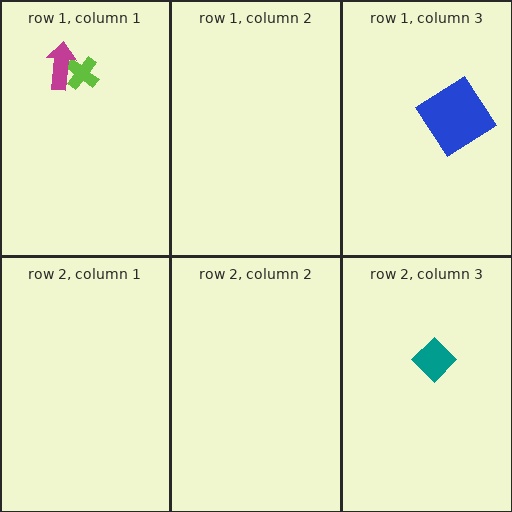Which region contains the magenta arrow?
The row 1, column 1 region.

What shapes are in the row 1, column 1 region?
The lime cross, the magenta arrow.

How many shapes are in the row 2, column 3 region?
1.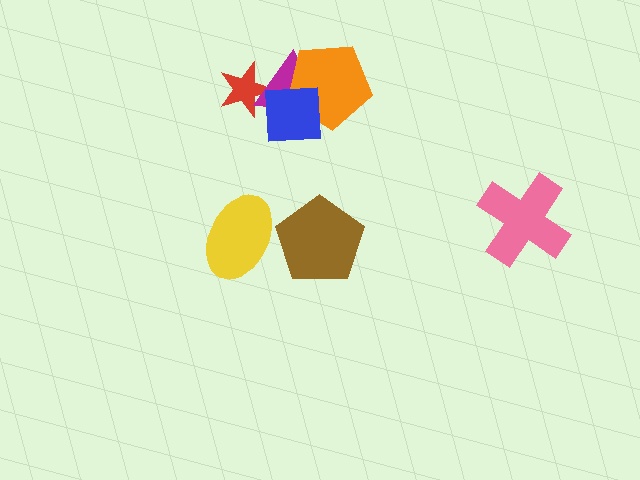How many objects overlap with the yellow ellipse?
1 object overlaps with the yellow ellipse.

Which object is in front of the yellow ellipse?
The brown pentagon is in front of the yellow ellipse.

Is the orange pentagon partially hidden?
Yes, it is partially covered by another shape.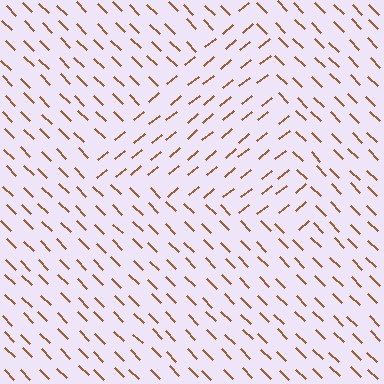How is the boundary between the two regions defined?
The boundary is defined purely by a change in line orientation (approximately 84 degrees difference). All lines are the same color and thickness.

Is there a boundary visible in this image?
Yes, there is a texture boundary formed by a change in line orientation.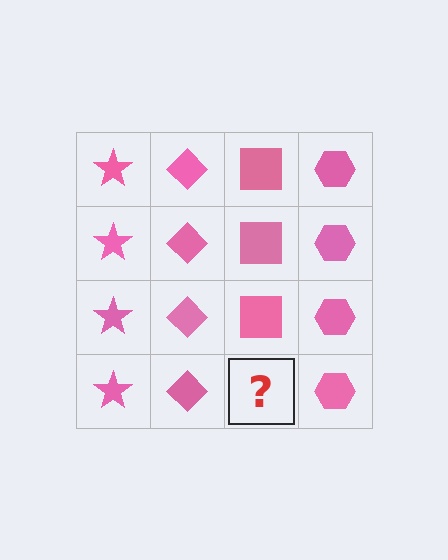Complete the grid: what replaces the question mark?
The question mark should be replaced with a pink square.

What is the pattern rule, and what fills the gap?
The rule is that each column has a consistent shape. The gap should be filled with a pink square.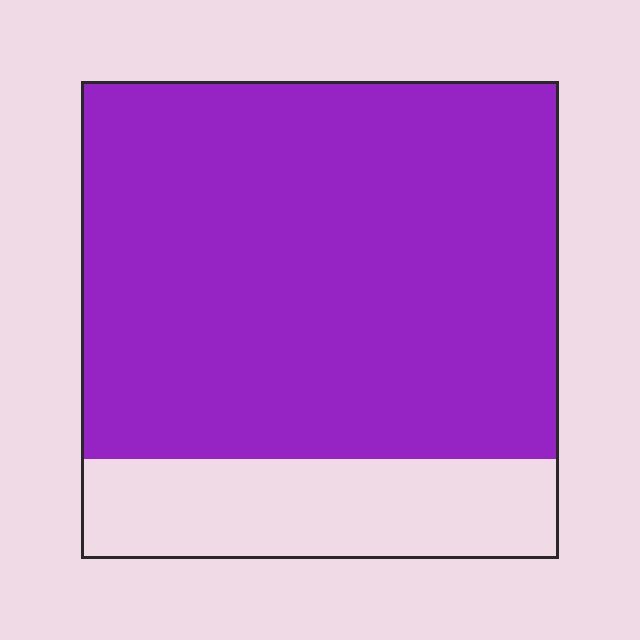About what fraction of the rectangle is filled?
About four fifths (4/5).